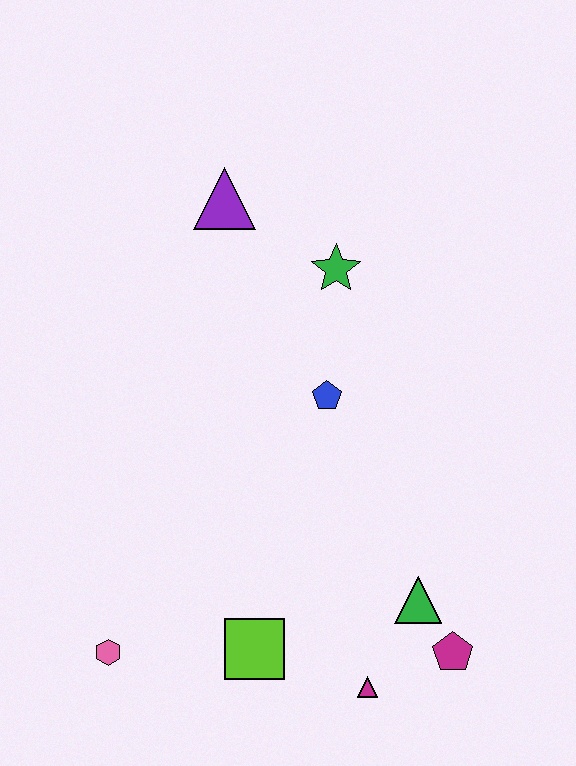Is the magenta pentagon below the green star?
Yes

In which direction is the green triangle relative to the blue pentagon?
The green triangle is below the blue pentagon.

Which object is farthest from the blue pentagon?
The pink hexagon is farthest from the blue pentagon.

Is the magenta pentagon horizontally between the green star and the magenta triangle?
No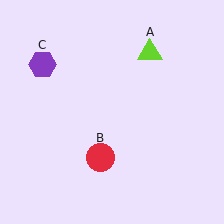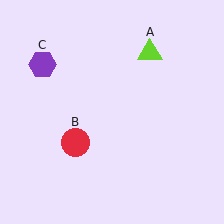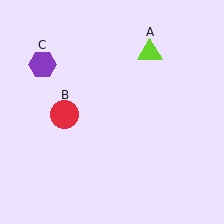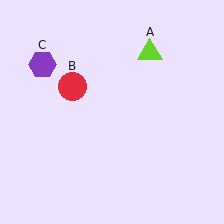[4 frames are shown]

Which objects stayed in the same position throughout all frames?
Lime triangle (object A) and purple hexagon (object C) remained stationary.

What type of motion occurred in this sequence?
The red circle (object B) rotated clockwise around the center of the scene.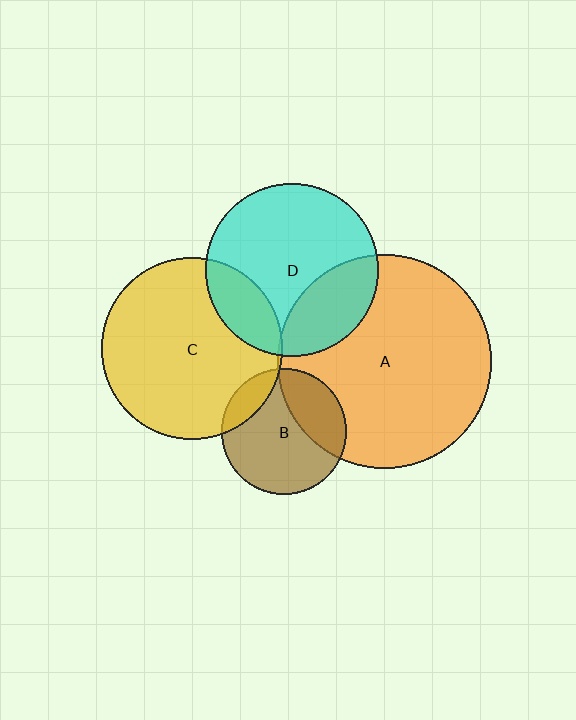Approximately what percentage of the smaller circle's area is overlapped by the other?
Approximately 20%.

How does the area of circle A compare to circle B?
Approximately 2.9 times.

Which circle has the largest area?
Circle A (orange).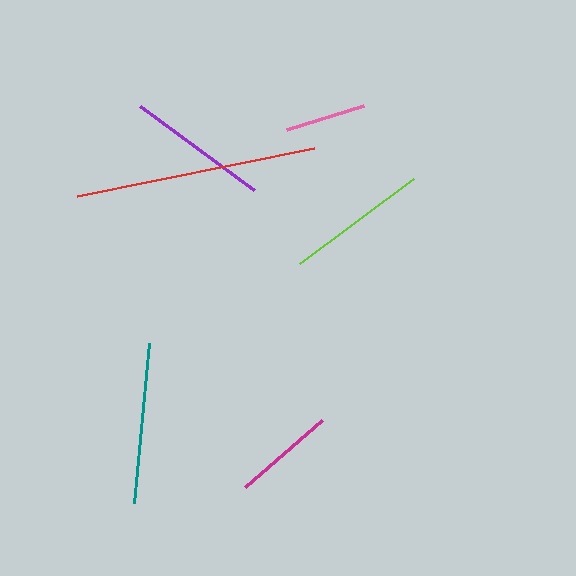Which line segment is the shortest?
The pink line is the shortest at approximately 81 pixels.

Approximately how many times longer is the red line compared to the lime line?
The red line is approximately 1.7 times the length of the lime line.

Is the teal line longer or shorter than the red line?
The red line is longer than the teal line.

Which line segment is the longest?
The red line is the longest at approximately 242 pixels.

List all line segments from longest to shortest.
From longest to shortest: red, teal, lime, purple, magenta, pink.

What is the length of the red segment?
The red segment is approximately 242 pixels long.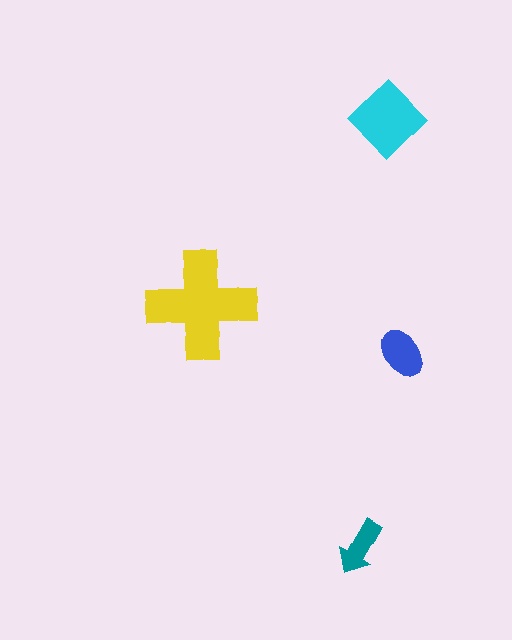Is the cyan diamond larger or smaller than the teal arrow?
Larger.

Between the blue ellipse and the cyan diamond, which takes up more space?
The cyan diamond.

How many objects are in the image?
There are 4 objects in the image.